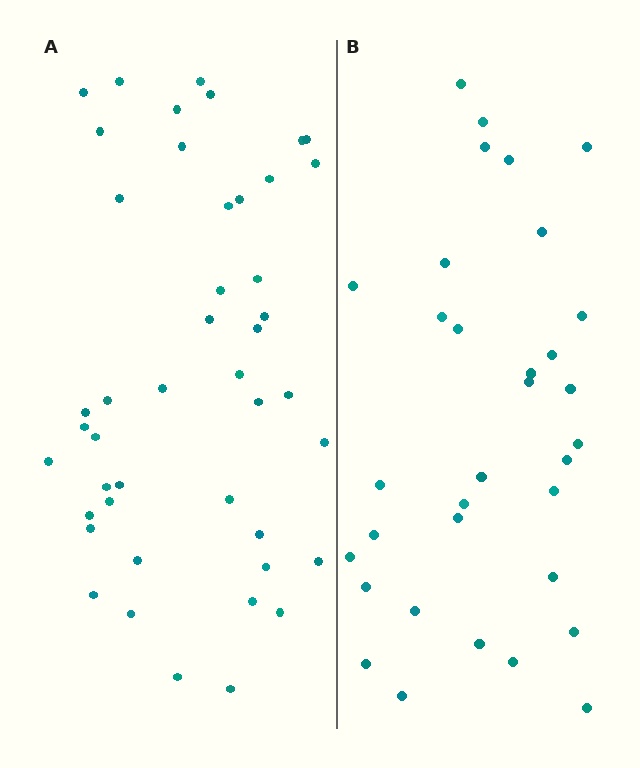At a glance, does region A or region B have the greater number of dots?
Region A (the left region) has more dots.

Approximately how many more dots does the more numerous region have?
Region A has roughly 12 or so more dots than region B.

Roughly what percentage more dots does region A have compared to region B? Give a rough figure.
About 35% more.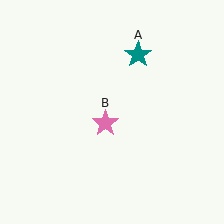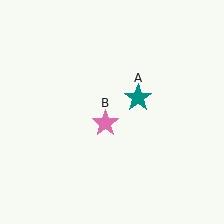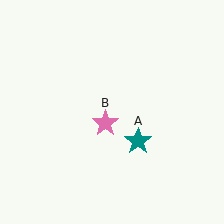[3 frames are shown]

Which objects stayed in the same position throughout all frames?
Pink star (object B) remained stationary.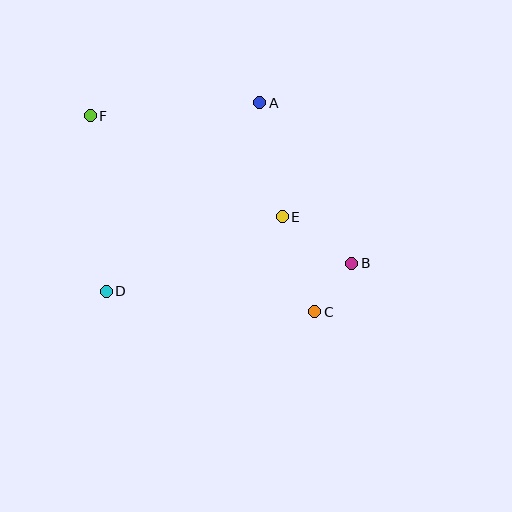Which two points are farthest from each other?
Points B and F are farthest from each other.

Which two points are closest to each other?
Points B and C are closest to each other.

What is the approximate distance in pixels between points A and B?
The distance between A and B is approximately 185 pixels.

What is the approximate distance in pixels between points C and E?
The distance between C and E is approximately 100 pixels.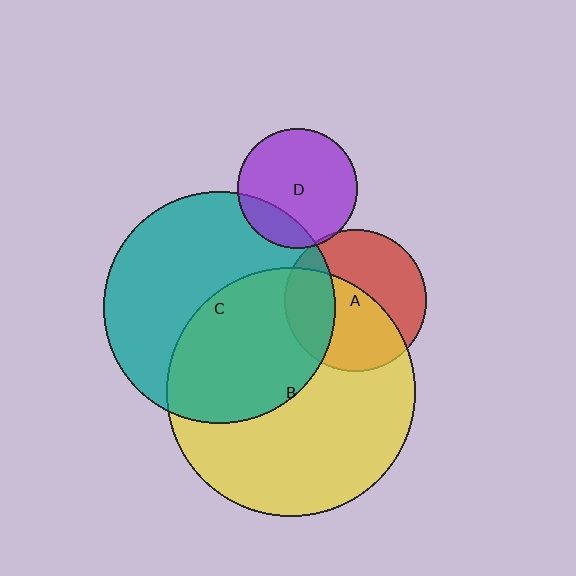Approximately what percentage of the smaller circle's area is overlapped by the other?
Approximately 25%.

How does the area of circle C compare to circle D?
Approximately 3.7 times.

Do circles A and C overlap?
Yes.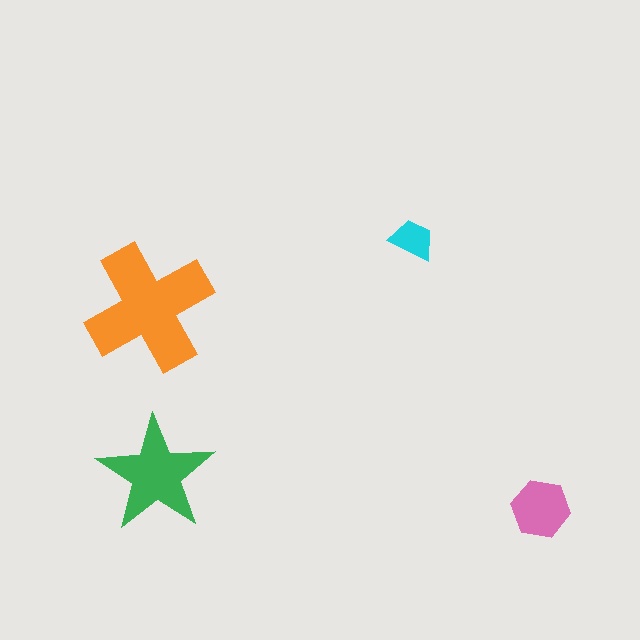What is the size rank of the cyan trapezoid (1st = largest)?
4th.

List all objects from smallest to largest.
The cyan trapezoid, the pink hexagon, the green star, the orange cross.